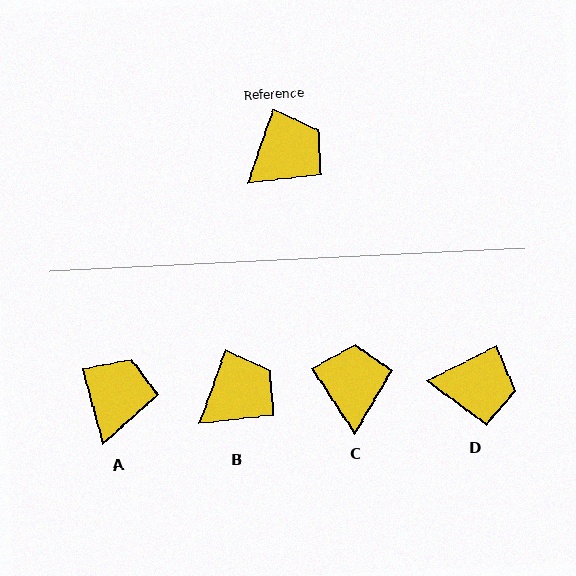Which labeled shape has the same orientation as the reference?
B.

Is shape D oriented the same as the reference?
No, it is off by about 44 degrees.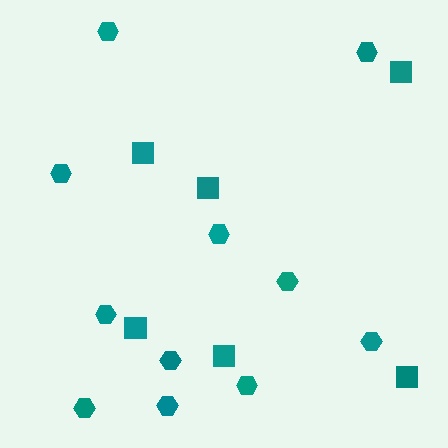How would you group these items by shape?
There are 2 groups: one group of hexagons (11) and one group of squares (6).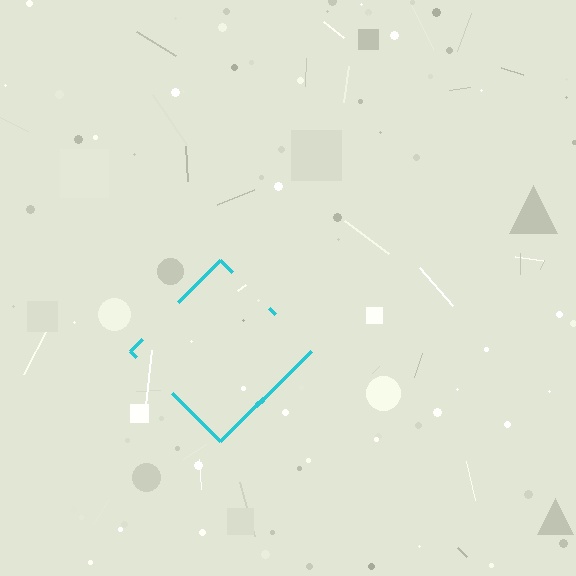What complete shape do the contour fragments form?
The contour fragments form a diamond.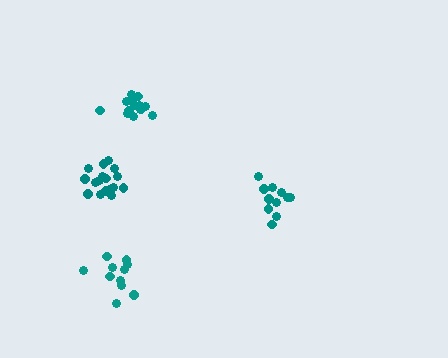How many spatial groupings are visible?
There are 4 spatial groupings.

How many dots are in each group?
Group 1: 17 dots, Group 2: 11 dots, Group 3: 11 dots, Group 4: 14 dots (53 total).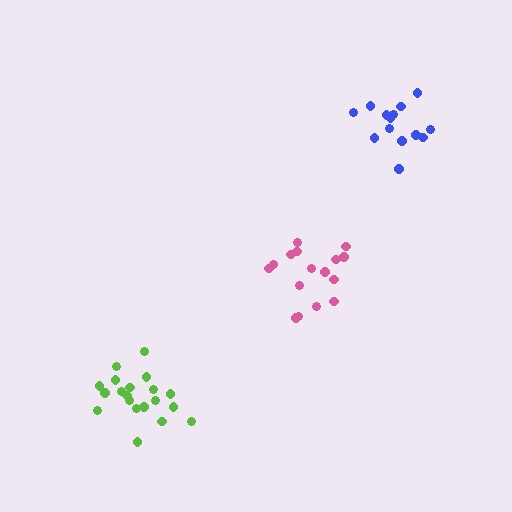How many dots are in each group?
Group 1: 20 dots, Group 2: 15 dots, Group 3: 16 dots (51 total).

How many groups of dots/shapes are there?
There are 3 groups.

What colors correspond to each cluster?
The clusters are colored: lime, blue, pink.